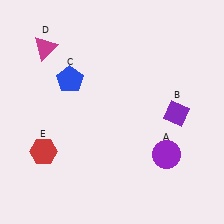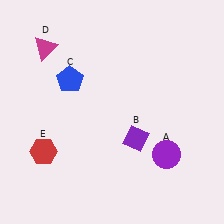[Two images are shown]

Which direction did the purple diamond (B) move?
The purple diamond (B) moved left.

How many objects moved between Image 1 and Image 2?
1 object moved between the two images.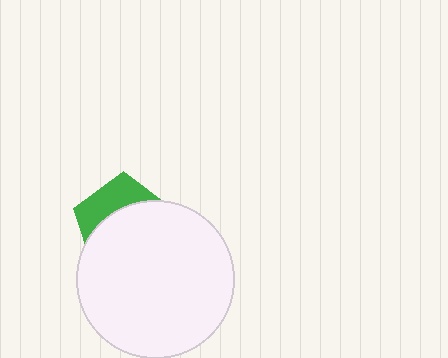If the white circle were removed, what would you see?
You would see the complete green pentagon.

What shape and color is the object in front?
The object in front is a white circle.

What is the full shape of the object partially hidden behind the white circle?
The partially hidden object is a green pentagon.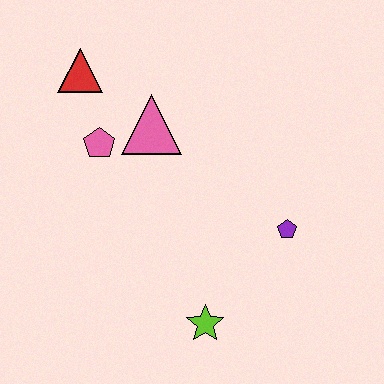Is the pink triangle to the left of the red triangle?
No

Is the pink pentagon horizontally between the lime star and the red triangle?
Yes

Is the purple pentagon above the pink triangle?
No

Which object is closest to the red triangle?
The pink pentagon is closest to the red triangle.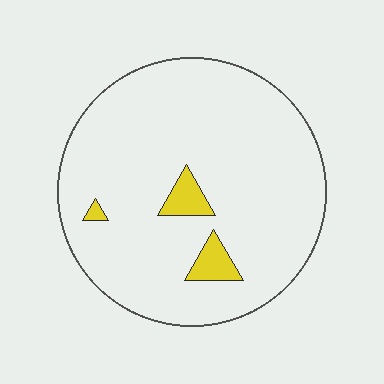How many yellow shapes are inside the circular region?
3.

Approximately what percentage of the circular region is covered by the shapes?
Approximately 5%.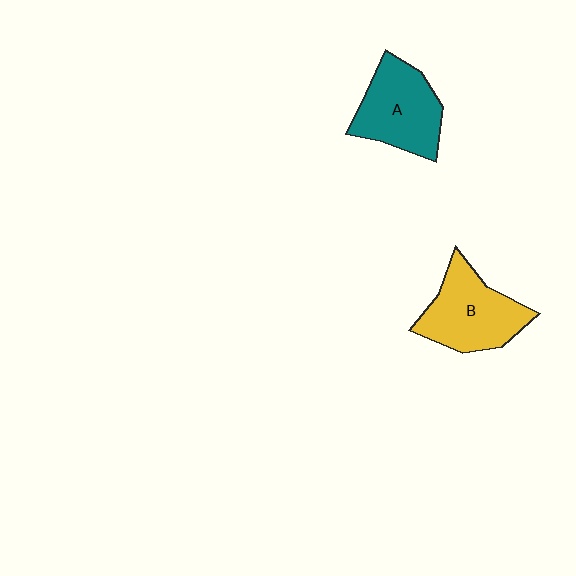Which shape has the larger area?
Shape B (yellow).